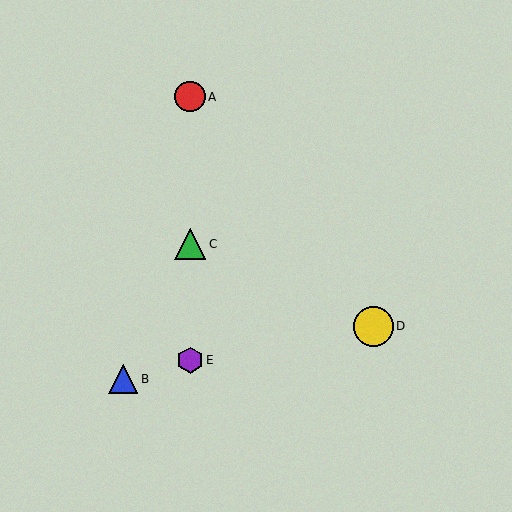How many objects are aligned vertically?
3 objects (A, C, E) are aligned vertically.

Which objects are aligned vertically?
Objects A, C, E are aligned vertically.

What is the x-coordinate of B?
Object B is at x≈123.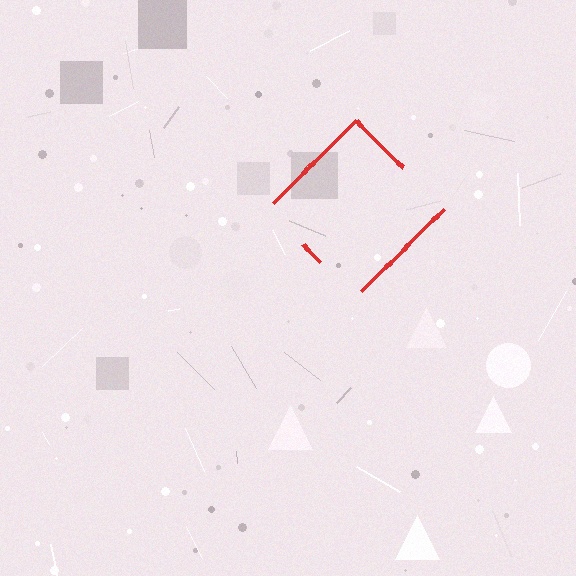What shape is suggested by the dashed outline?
The dashed outline suggests a diamond.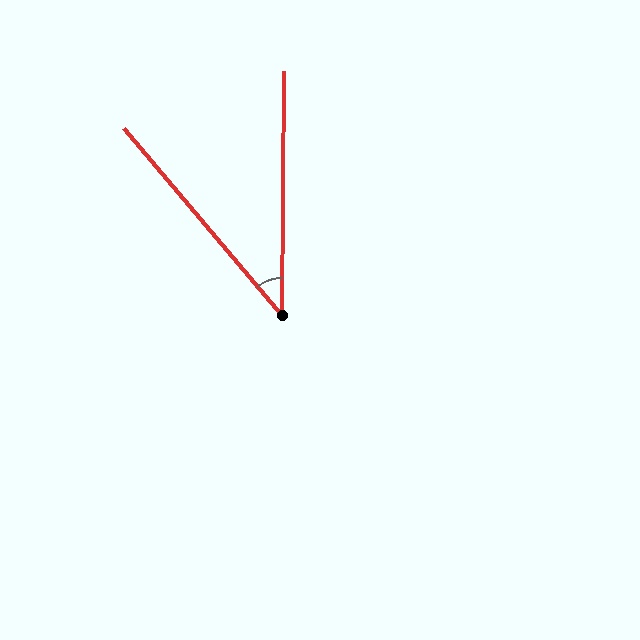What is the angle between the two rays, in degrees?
Approximately 41 degrees.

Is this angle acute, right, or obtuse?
It is acute.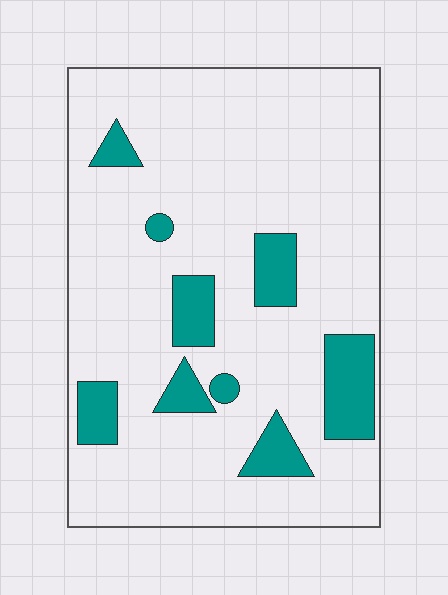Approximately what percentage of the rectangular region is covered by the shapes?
Approximately 15%.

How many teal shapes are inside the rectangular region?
9.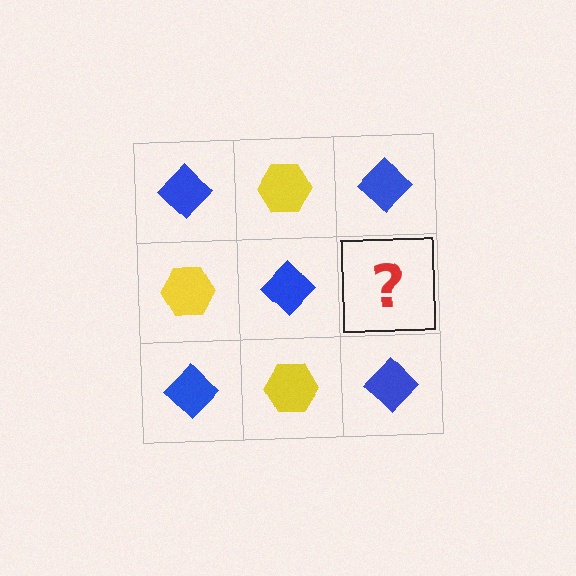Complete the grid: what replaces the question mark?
The question mark should be replaced with a yellow hexagon.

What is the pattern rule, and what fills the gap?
The rule is that it alternates blue diamond and yellow hexagon in a checkerboard pattern. The gap should be filled with a yellow hexagon.